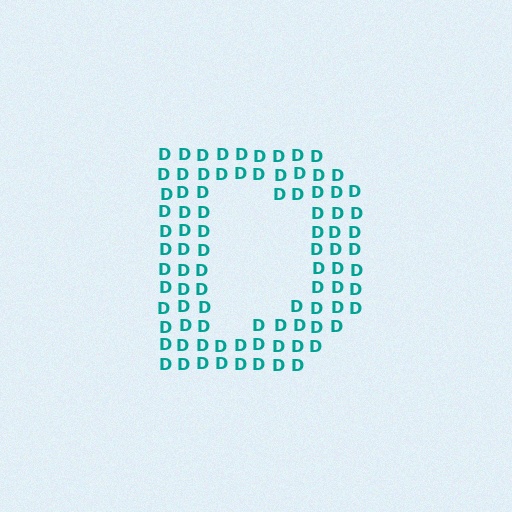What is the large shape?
The large shape is the letter D.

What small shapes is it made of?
It is made of small letter D's.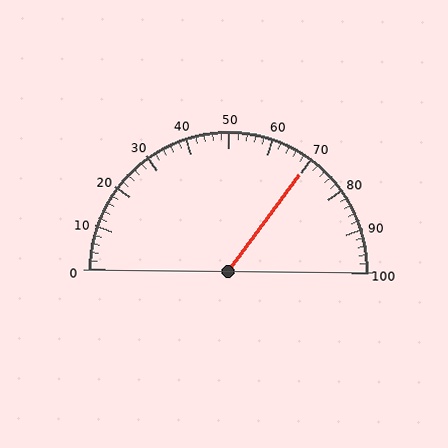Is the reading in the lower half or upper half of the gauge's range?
The reading is in the upper half of the range (0 to 100).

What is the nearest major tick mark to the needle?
The nearest major tick mark is 70.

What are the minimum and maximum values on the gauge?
The gauge ranges from 0 to 100.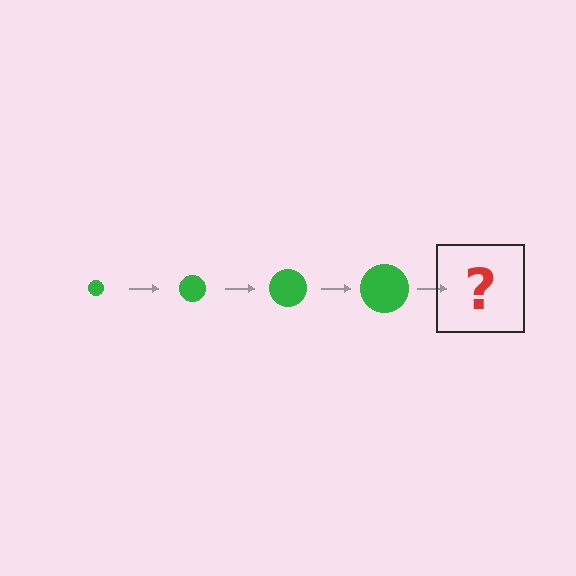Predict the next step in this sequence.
The next step is a green circle, larger than the previous one.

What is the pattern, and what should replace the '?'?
The pattern is that the circle gets progressively larger each step. The '?' should be a green circle, larger than the previous one.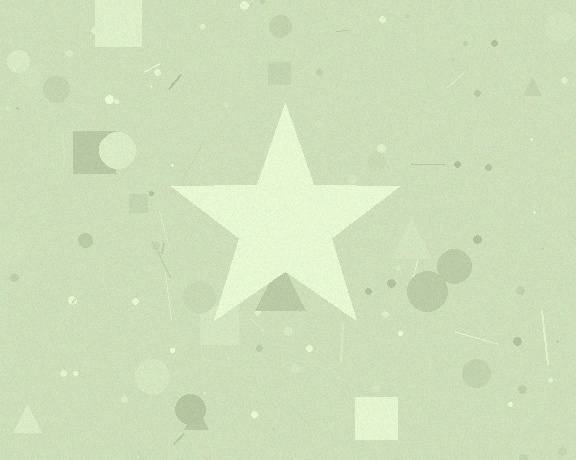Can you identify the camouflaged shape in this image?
The camouflaged shape is a star.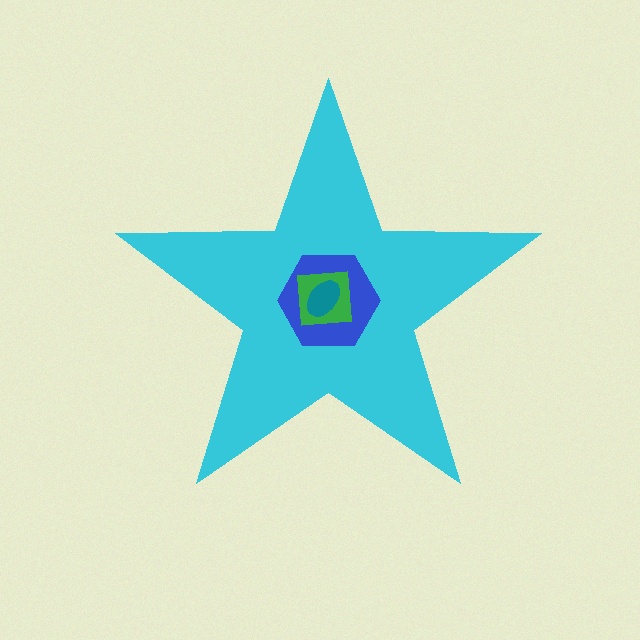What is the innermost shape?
The teal ellipse.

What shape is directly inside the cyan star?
The blue hexagon.